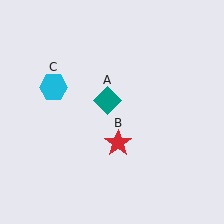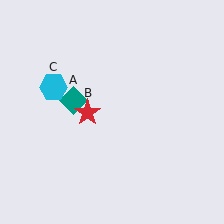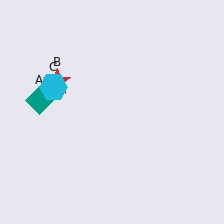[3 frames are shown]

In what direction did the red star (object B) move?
The red star (object B) moved up and to the left.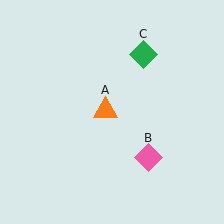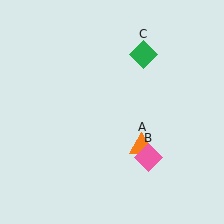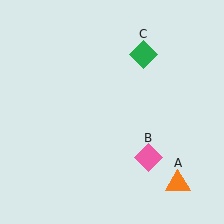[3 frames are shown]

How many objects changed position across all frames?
1 object changed position: orange triangle (object A).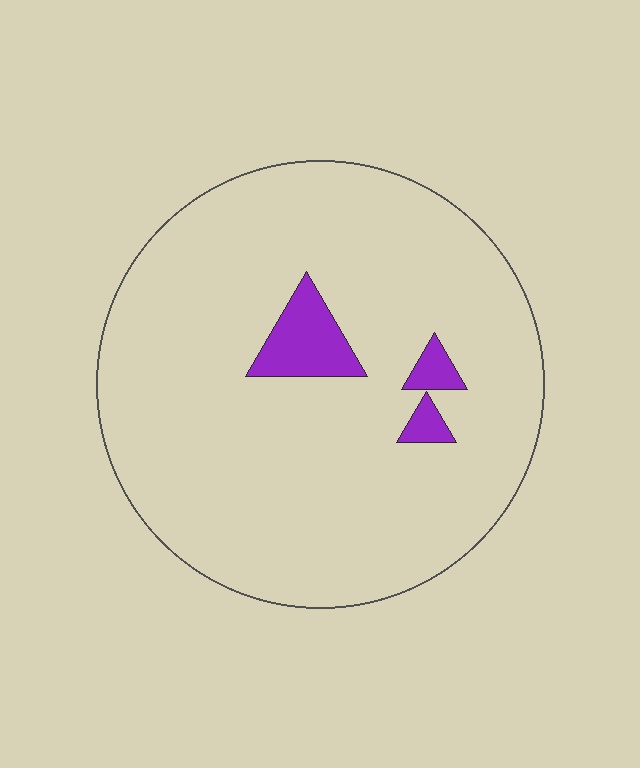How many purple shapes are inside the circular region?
3.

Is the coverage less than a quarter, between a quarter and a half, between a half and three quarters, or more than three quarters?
Less than a quarter.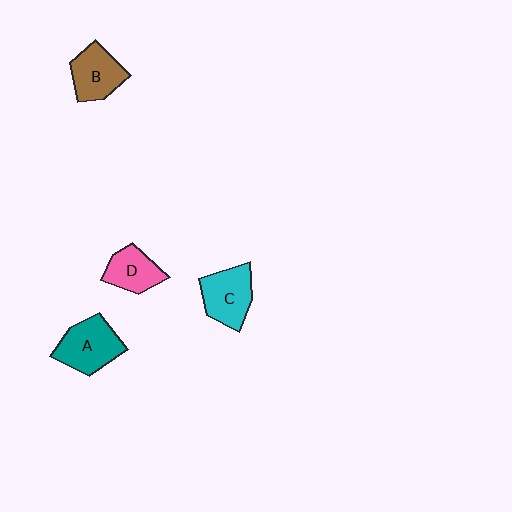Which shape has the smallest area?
Shape D (pink).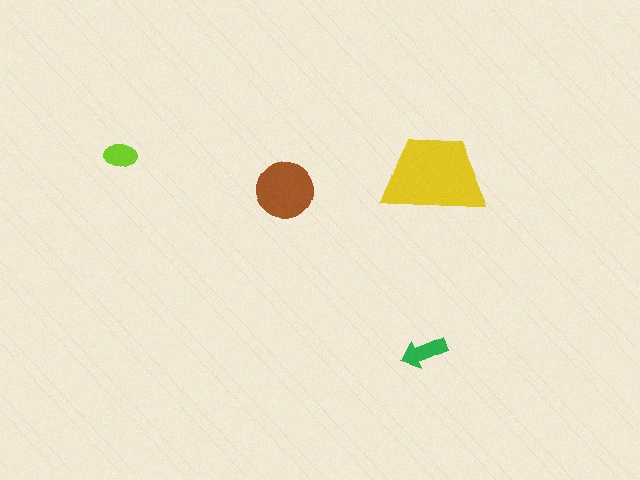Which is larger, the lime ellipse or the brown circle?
The brown circle.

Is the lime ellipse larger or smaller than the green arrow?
Smaller.